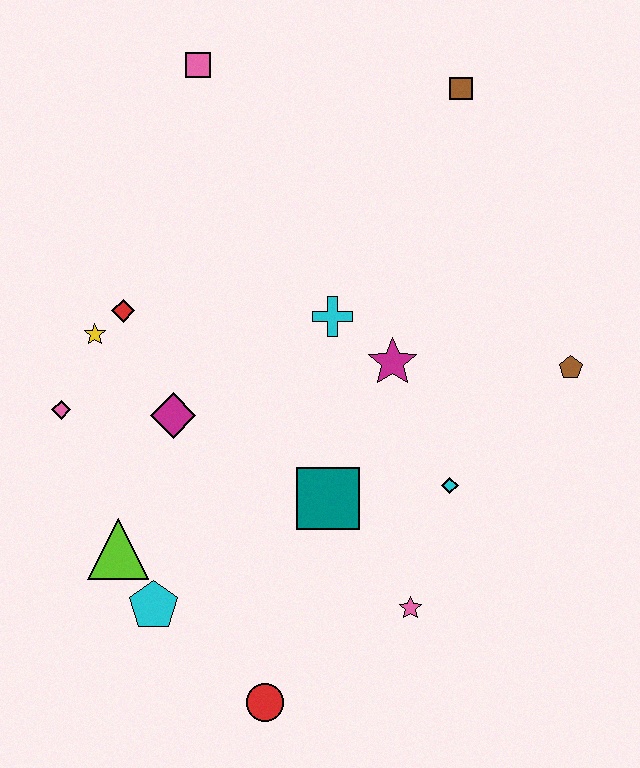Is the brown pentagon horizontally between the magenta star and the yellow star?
No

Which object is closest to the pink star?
The cyan diamond is closest to the pink star.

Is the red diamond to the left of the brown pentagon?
Yes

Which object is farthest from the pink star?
The pink square is farthest from the pink star.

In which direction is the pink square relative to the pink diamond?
The pink square is above the pink diamond.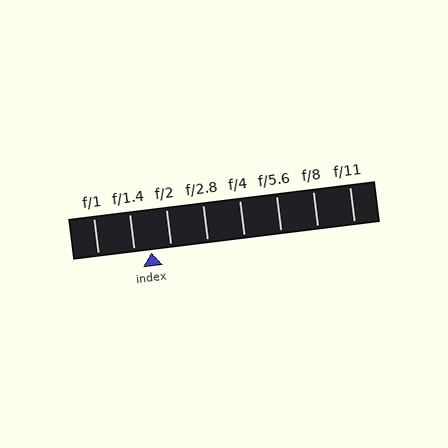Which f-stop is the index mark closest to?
The index mark is closest to f/1.4.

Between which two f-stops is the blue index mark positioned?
The index mark is between f/1.4 and f/2.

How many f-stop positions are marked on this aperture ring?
There are 8 f-stop positions marked.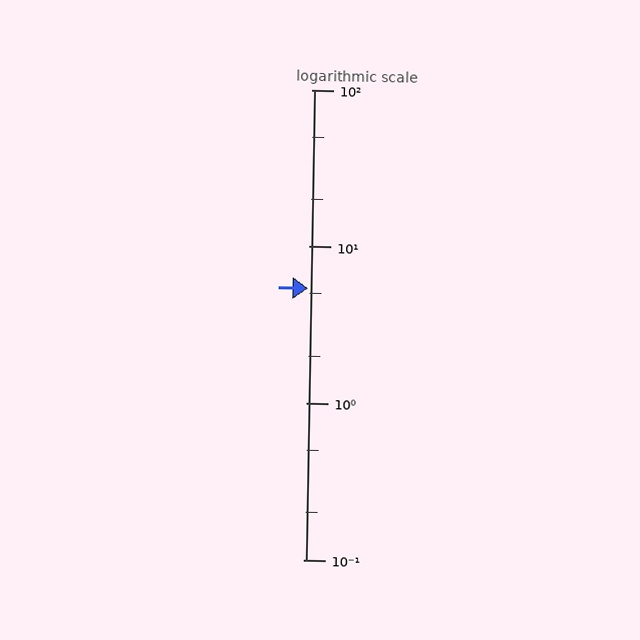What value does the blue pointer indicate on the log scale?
The pointer indicates approximately 5.4.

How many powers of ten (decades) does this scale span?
The scale spans 3 decades, from 0.1 to 100.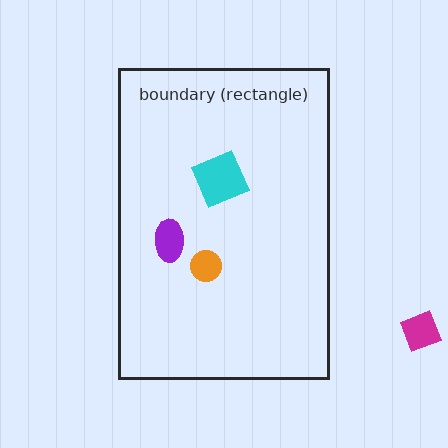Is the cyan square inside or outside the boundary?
Inside.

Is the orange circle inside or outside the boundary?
Inside.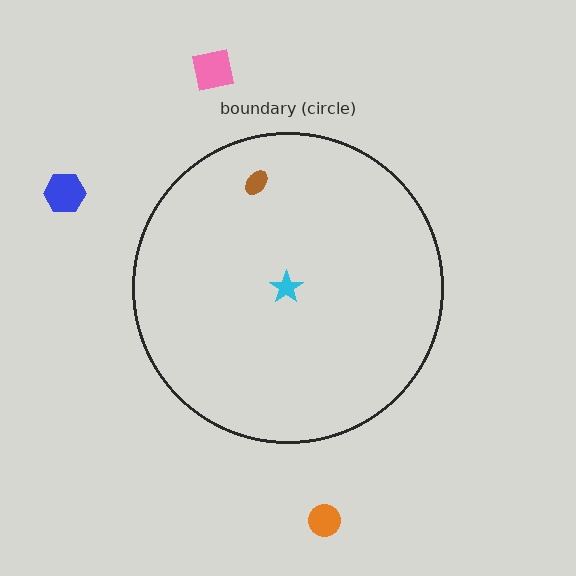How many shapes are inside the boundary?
2 inside, 3 outside.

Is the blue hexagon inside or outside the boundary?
Outside.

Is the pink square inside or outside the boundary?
Outside.